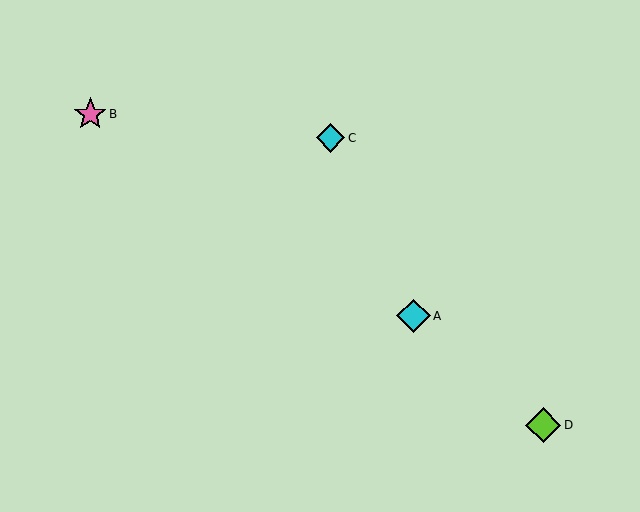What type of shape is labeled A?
Shape A is a cyan diamond.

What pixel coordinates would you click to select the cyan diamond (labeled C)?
Click at (330, 138) to select the cyan diamond C.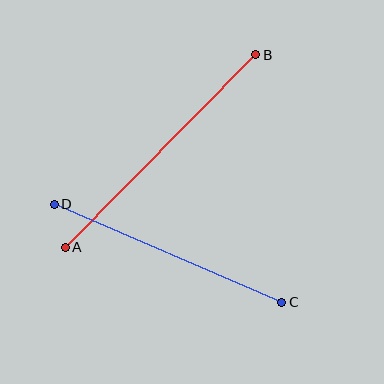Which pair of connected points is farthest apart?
Points A and B are farthest apart.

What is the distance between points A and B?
The distance is approximately 271 pixels.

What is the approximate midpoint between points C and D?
The midpoint is at approximately (168, 253) pixels.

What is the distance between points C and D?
The distance is approximately 247 pixels.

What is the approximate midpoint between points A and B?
The midpoint is at approximately (161, 151) pixels.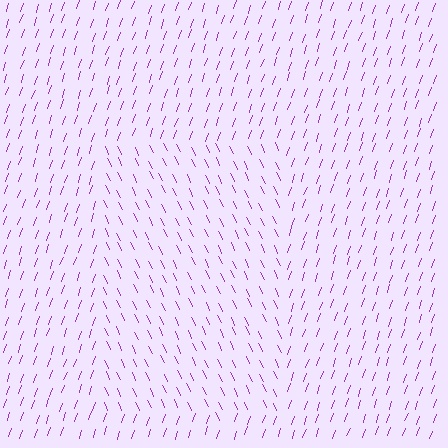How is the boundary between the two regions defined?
The boundary is defined purely by a change in line orientation (approximately 45 degrees difference). All lines are the same color and thickness.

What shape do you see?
I see a rectangle.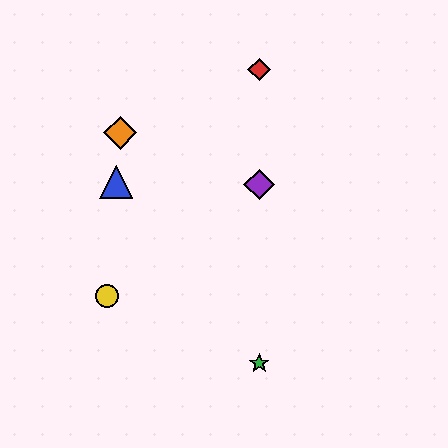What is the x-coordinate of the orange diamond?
The orange diamond is at x≈120.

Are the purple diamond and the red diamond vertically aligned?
Yes, both are at x≈259.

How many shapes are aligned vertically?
3 shapes (the red diamond, the green star, the purple diamond) are aligned vertically.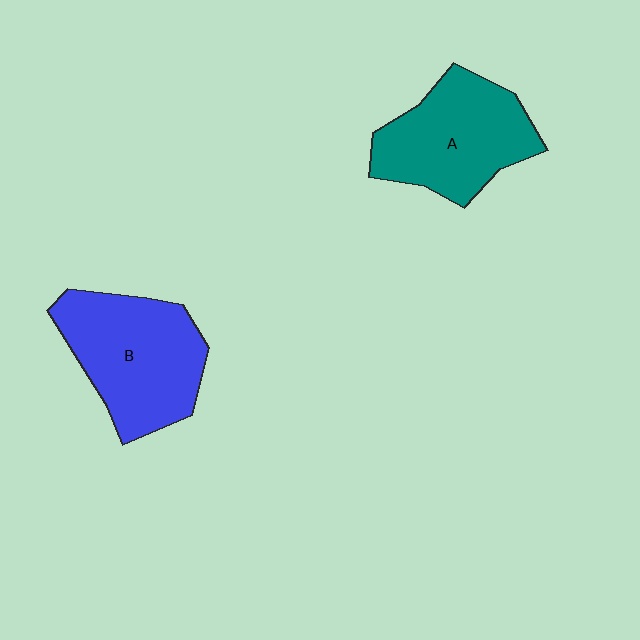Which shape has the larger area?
Shape B (blue).